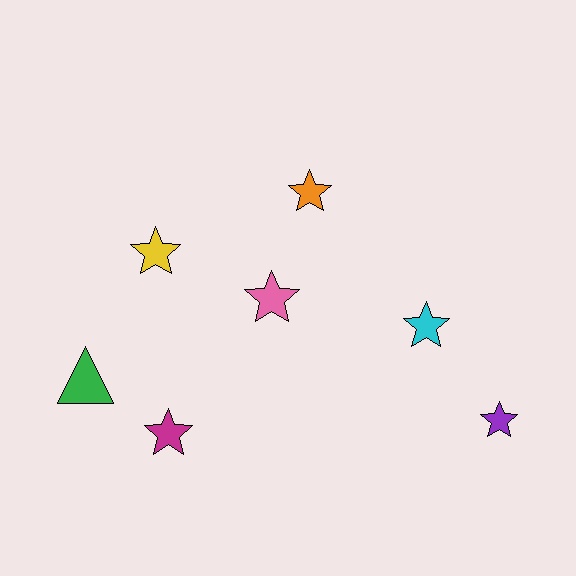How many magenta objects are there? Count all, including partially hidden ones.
There is 1 magenta object.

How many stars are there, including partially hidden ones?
There are 6 stars.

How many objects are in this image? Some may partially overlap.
There are 7 objects.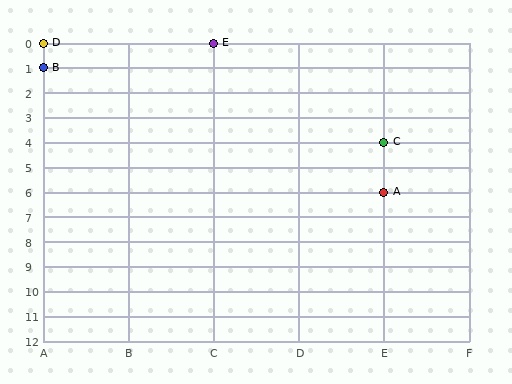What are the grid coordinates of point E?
Point E is at grid coordinates (C, 0).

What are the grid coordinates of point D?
Point D is at grid coordinates (A, 0).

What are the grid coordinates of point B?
Point B is at grid coordinates (A, 1).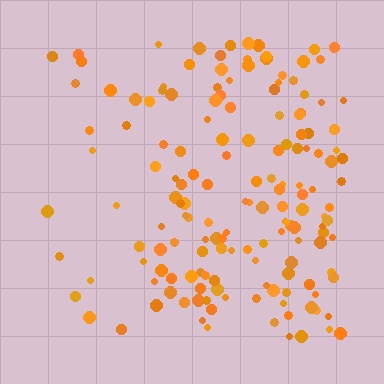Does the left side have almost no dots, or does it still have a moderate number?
Still a moderate number, just noticeably fewer than the right.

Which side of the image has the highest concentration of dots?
The right.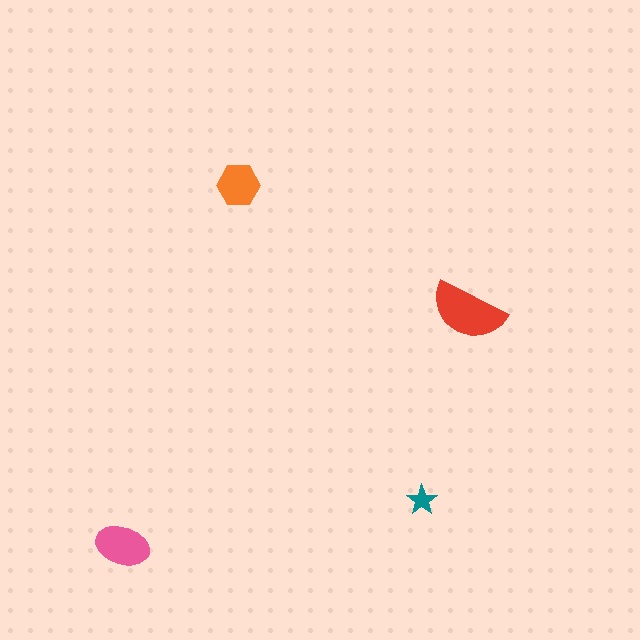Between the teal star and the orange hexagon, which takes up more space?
The orange hexagon.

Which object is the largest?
The red semicircle.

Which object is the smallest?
The teal star.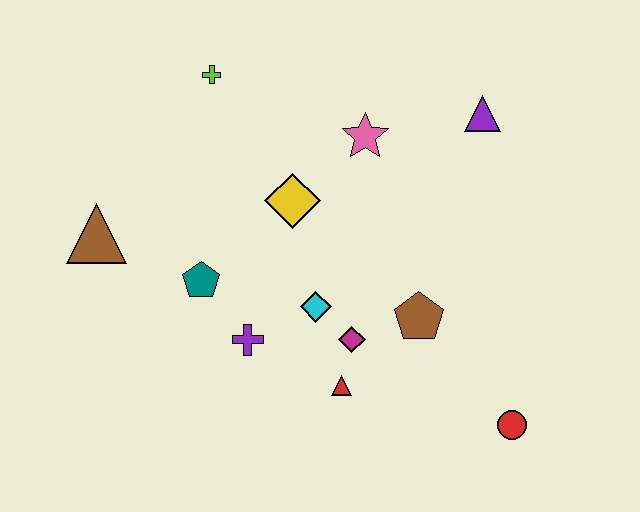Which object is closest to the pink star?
The yellow diamond is closest to the pink star.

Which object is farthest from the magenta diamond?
The lime cross is farthest from the magenta diamond.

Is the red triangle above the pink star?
No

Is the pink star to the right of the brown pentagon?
No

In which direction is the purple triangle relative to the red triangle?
The purple triangle is above the red triangle.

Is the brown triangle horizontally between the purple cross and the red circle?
No